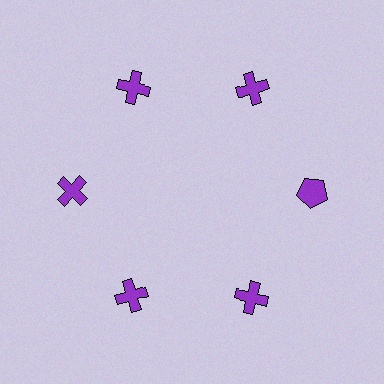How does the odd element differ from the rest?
It has a different shape: pentagon instead of cross.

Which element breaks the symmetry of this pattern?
The purple pentagon at roughly the 3 o'clock position breaks the symmetry. All other shapes are purple crosses.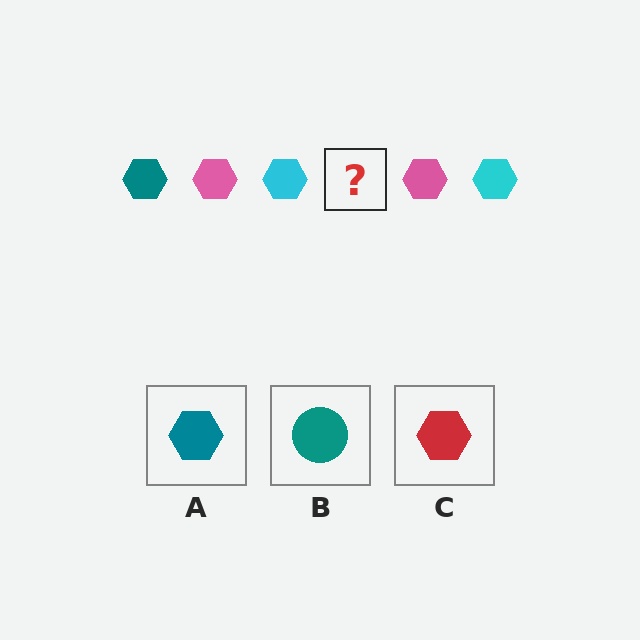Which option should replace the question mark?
Option A.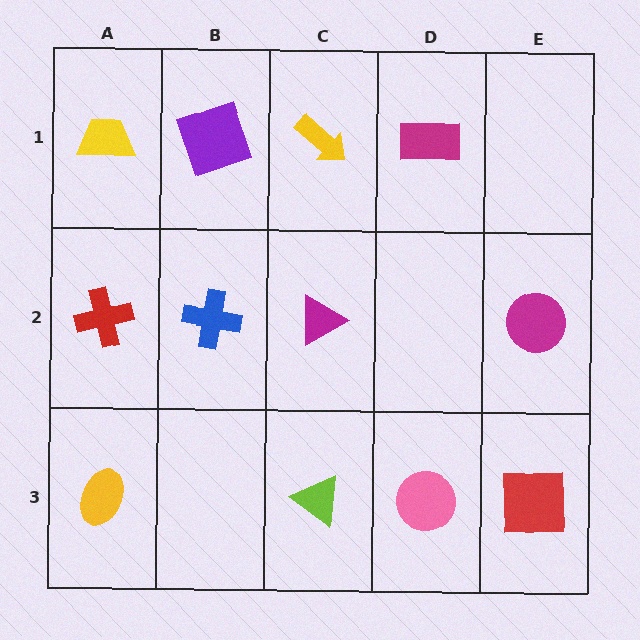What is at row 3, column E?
A red square.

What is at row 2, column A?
A red cross.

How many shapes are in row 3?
4 shapes.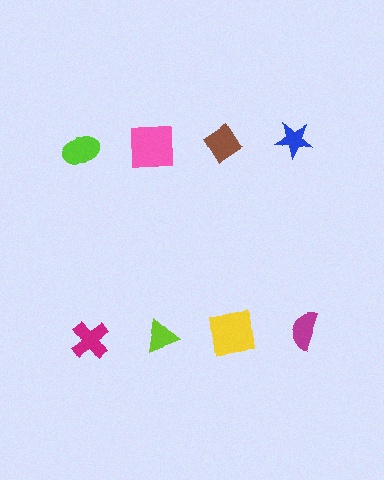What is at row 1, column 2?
A pink square.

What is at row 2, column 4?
A magenta semicircle.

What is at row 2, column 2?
A lime triangle.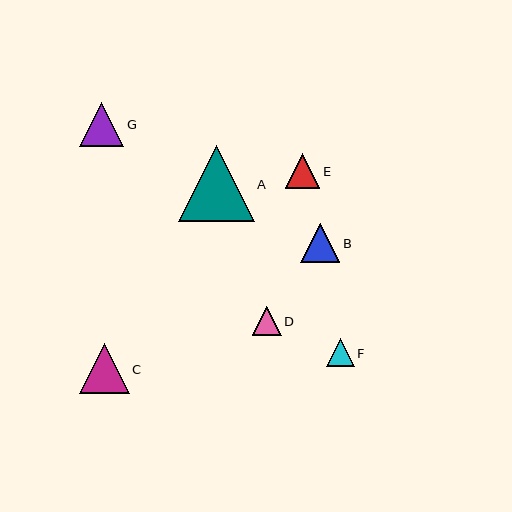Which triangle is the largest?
Triangle A is the largest with a size of approximately 76 pixels.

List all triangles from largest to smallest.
From largest to smallest: A, C, G, B, E, D, F.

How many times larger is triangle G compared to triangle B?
Triangle G is approximately 1.1 times the size of triangle B.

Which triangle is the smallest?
Triangle F is the smallest with a size of approximately 28 pixels.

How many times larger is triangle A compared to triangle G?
Triangle A is approximately 1.7 times the size of triangle G.